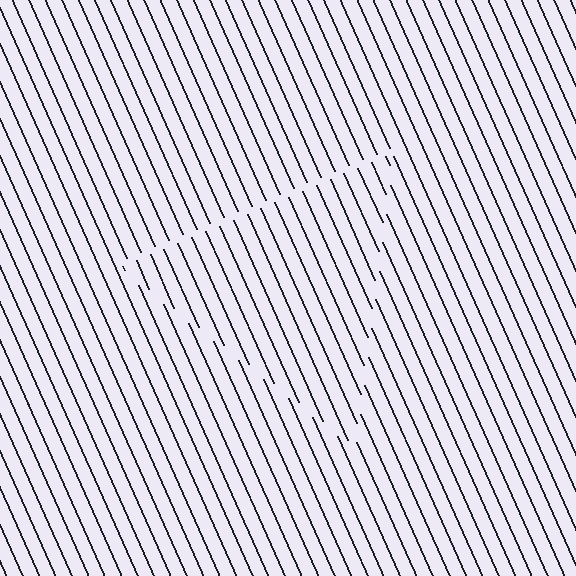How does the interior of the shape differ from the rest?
The interior of the shape contains the same grating, shifted by half a period — the contour is defined by the phase discontinuity where line-ends from the inner and outer gratings abut.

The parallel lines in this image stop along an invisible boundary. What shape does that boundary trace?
An illusory triangle. The interior of the shape contains the same grating, shifted by half a period — the contour is defined by the phase discontinuity where line-ends from the inner and outer gratings abut.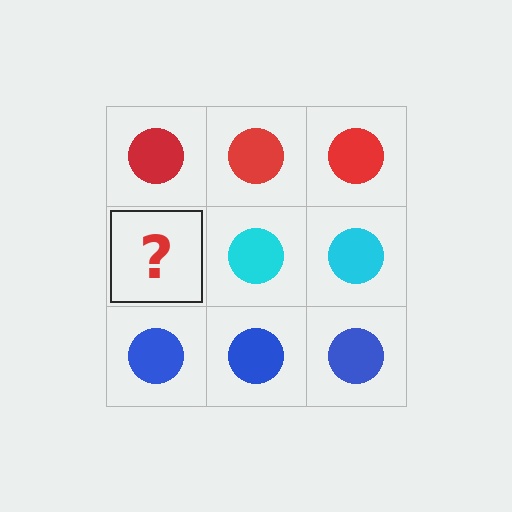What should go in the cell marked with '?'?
The missing cell should contain a cyan circle.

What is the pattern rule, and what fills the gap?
The rule is that each row has a consistent color. The gap should be filled with a cyan circle.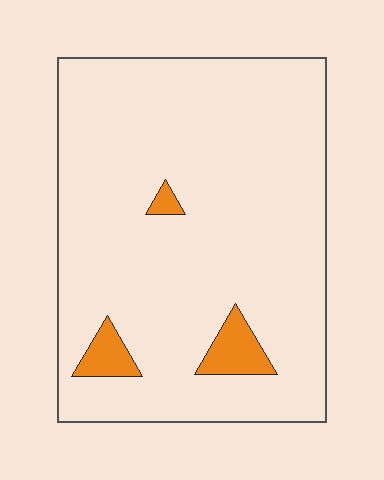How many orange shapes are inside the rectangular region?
3.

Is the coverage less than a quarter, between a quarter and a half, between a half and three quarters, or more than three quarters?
Less than a quarter.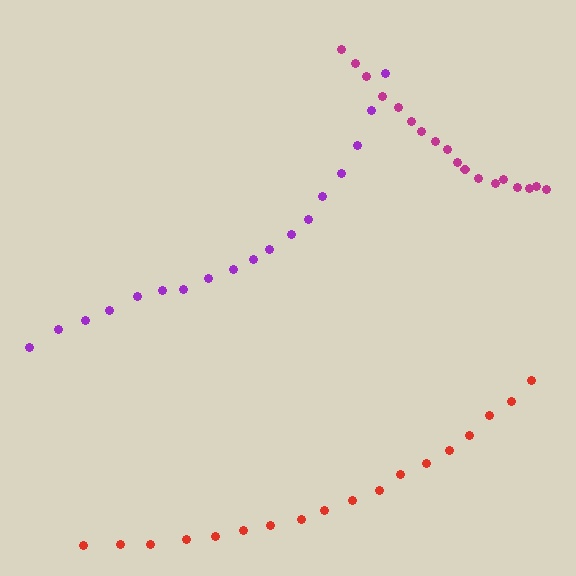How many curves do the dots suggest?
There are 3 distinct paths.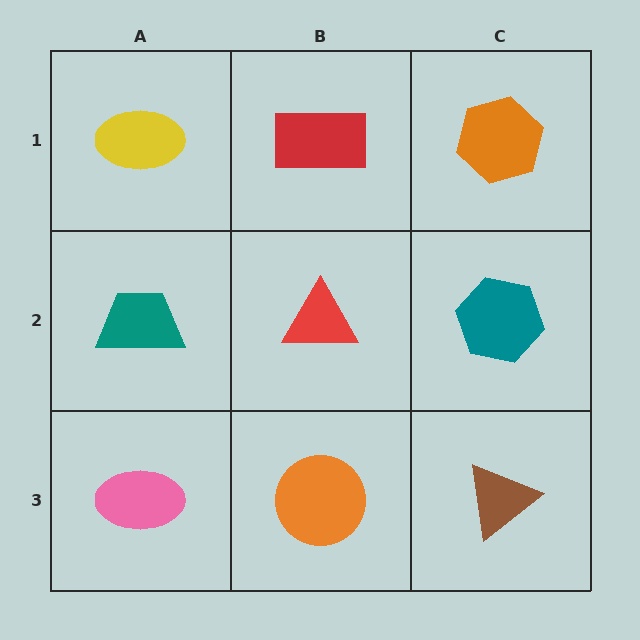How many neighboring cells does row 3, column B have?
3.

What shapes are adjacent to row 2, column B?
A red rectangle (row 1, column B), an orange circle (row 3, column B), a teal trapezoid (row 2, column A), a teal hexagon (row 2, column C).